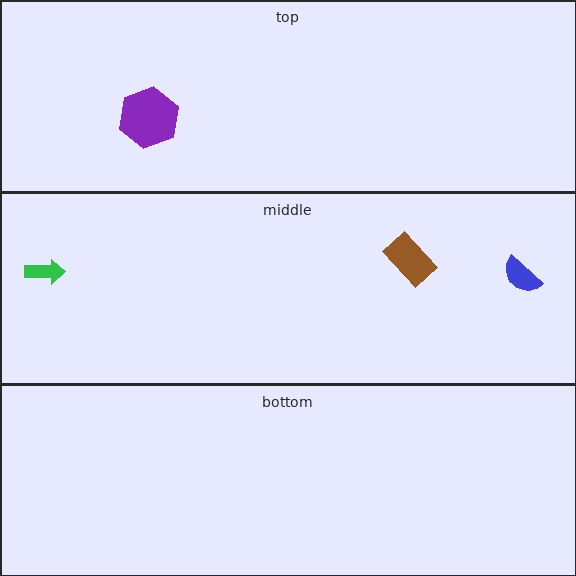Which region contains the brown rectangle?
The middle region.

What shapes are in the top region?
The purple hexagon.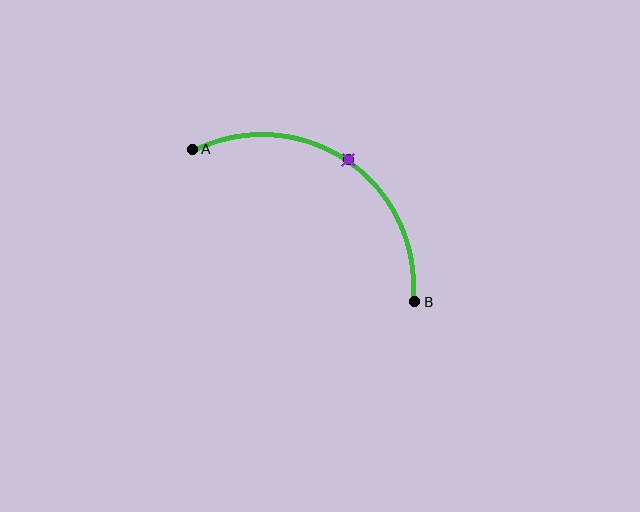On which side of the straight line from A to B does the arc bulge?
The arc bulges above and to the right of the straight line connecting A and B.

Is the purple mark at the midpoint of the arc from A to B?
Yes. The purple mark lies on the arc at equal arc-length from both A and B — it is the arc midpoint.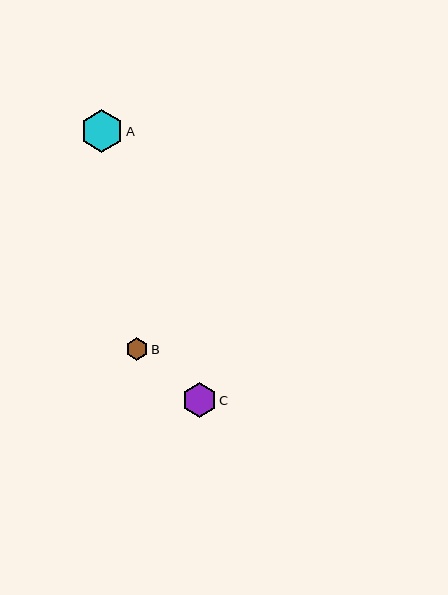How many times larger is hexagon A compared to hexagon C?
Hexagon A is approximately 1.2 times the size of hexagon C.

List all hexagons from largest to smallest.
From largest to smallest: A, C, B.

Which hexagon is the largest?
Hexagon A is the largest with a size of approximately 43 pixels.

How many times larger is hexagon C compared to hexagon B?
Hexagon C is approximately 1.5 times the size of hexagon B.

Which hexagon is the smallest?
Hexagon B is the smallest with a size of approximately 22 pixels.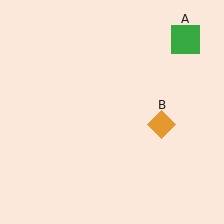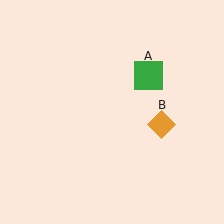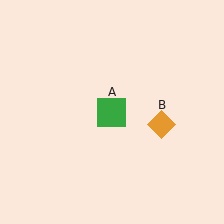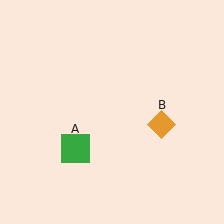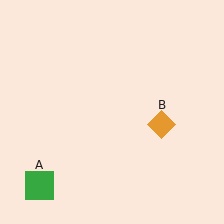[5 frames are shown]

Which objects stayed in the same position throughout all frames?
Orange diamond (object B) remained stationary.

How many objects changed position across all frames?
1 object changed position: green square (object A).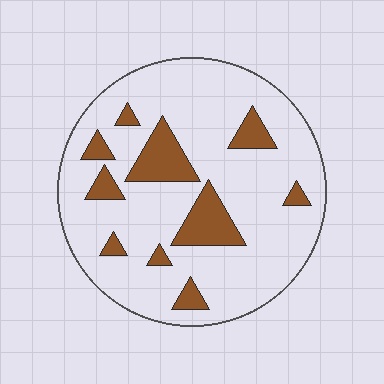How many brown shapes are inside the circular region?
10.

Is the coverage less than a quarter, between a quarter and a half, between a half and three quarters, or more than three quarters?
Less than a quarter.